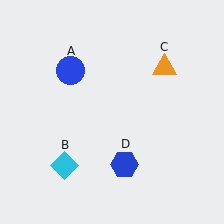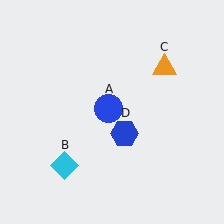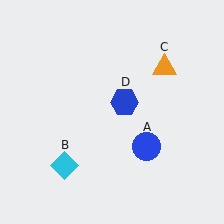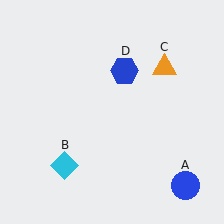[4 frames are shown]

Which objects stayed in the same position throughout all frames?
Cyan diamond (object B) and orange triangle (object C) remained stationary.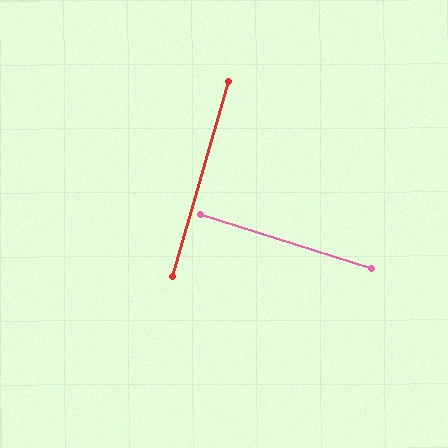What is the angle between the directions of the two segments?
Approximately 89 degrees.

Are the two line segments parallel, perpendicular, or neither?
Perpendicular — they meet at approximately 89°.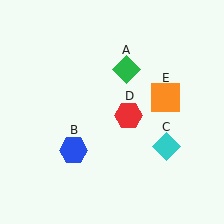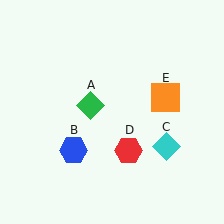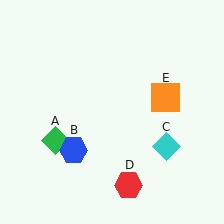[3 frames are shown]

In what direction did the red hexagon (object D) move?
The red hexagon (object D) moved down.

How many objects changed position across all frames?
2 objects changed position: green diamond (object A), red hexagon (object D).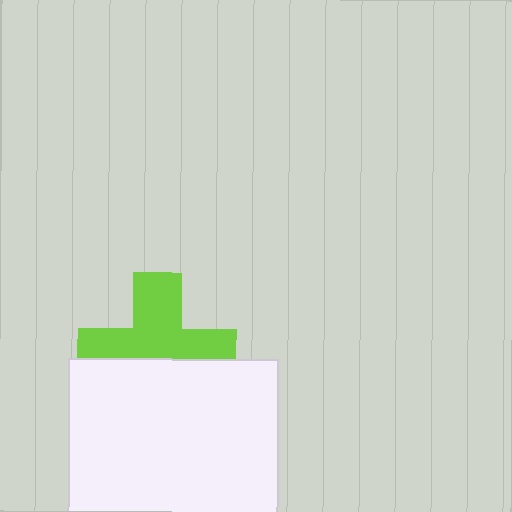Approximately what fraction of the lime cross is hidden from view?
Roughly 42% of the lime cross is hidden behind the white square.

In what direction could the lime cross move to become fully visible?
The lime cross could move up. That would shift it out from behind the white square entirely.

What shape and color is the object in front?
The object in front is a white square.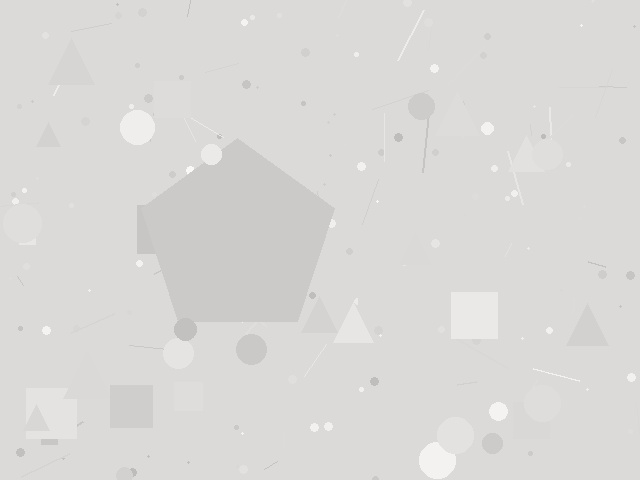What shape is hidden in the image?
A pentagon is hidden in the image.